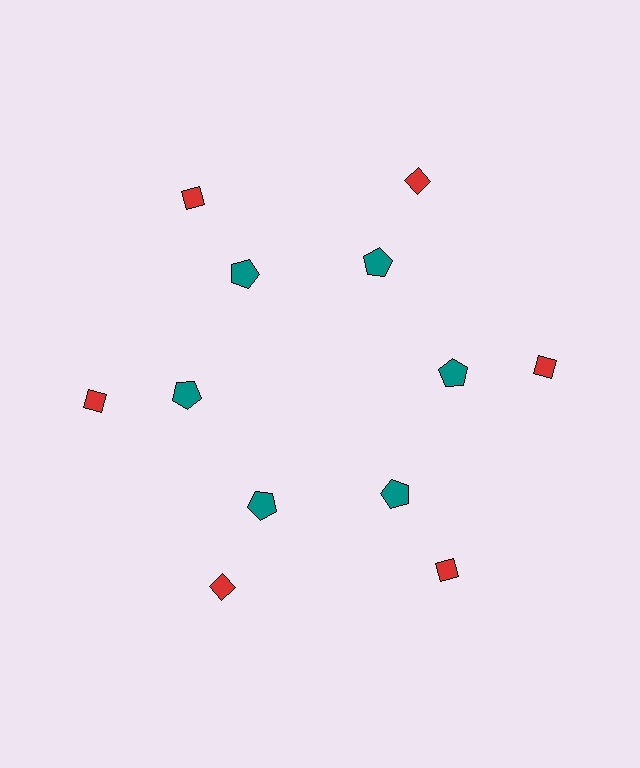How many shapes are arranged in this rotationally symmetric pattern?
There are 12 shapes, arranged in 6 groups of 2.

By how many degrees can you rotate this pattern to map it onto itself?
The pattern maps onto itself every 60 degrees of rotation.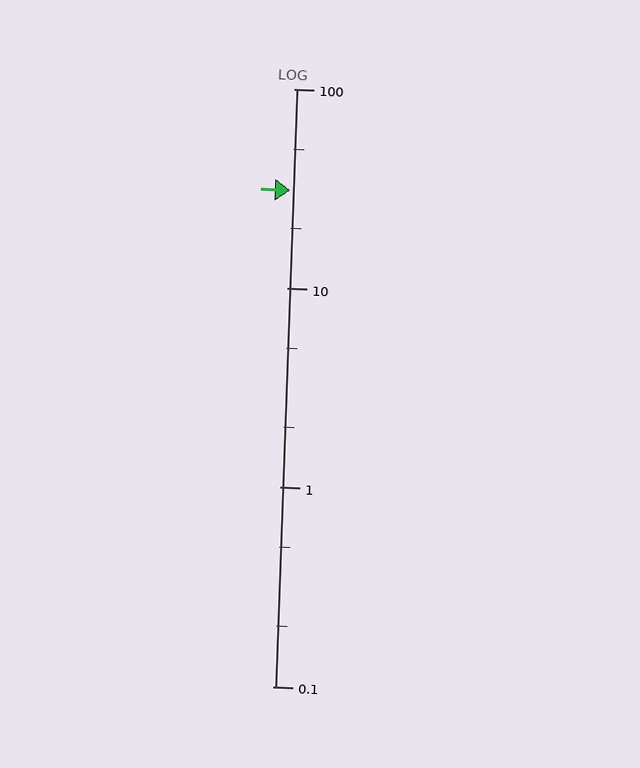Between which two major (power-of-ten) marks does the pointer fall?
The pointer is between 10 and 100.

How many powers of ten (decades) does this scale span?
The scale spans 3 decades, from 0.1 to 100.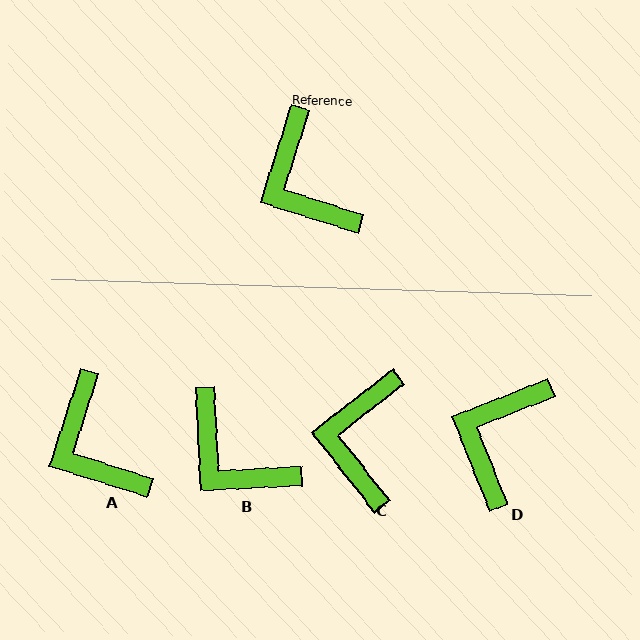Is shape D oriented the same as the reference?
No, it is off by about 51 degrees.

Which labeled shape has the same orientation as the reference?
A.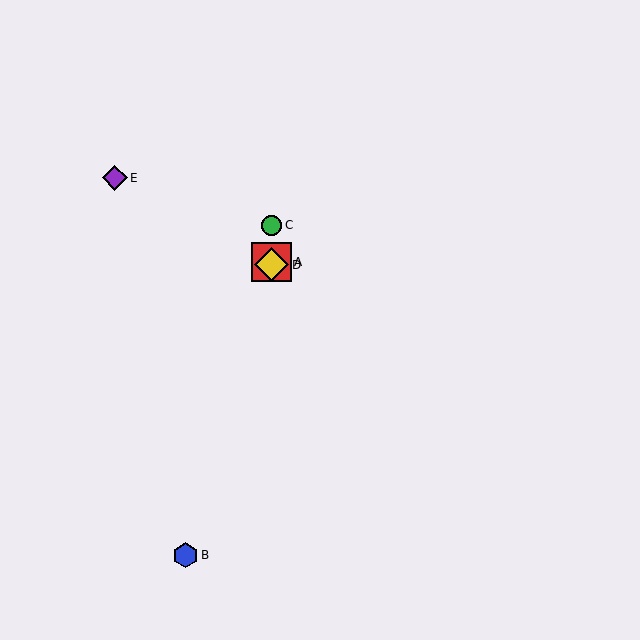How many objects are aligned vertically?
3 objects (A, C, D) are aligned vertically.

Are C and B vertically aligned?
No, C is at x≈271 and B is at x≈185.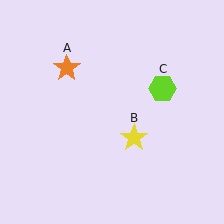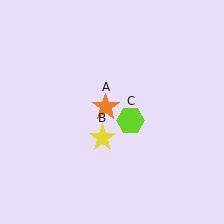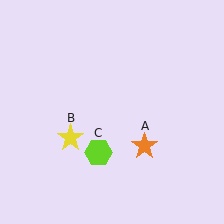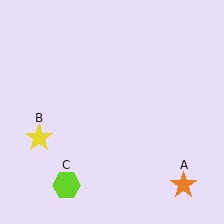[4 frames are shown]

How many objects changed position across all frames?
3 objects changed position: orange star (object A), yellow star (object B), lime hexagon (object C).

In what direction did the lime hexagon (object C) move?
The lime hexagon (object C) moved down and to the left.